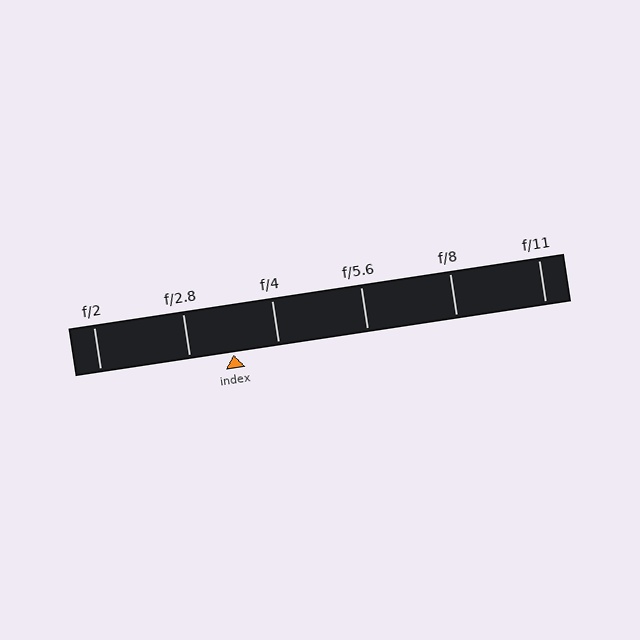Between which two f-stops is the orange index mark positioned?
The index mark is between f/2.8 and f/4.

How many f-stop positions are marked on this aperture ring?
There are 6 f-stop positions marked.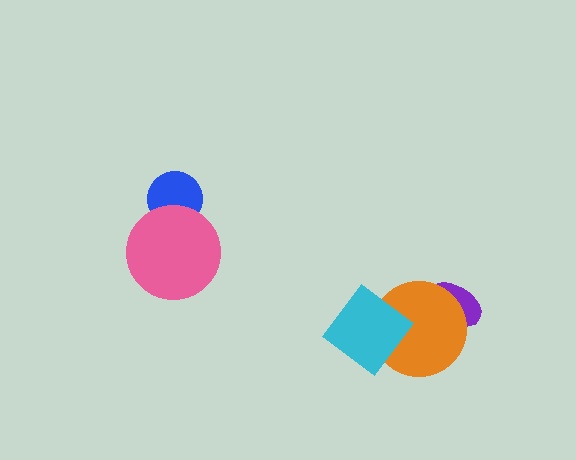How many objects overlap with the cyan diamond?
1 object overlaps with the cyan diamond.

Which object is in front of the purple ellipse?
The orange circle is in front of the purple ellipse.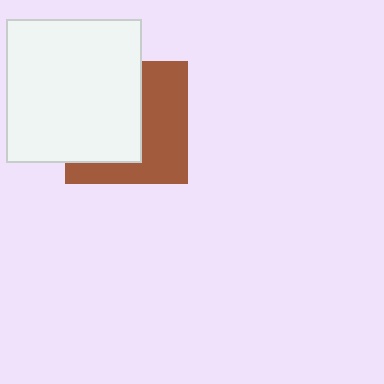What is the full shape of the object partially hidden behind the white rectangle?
The partially hidden object is a brown square.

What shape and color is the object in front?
The object in front is a white rectangle.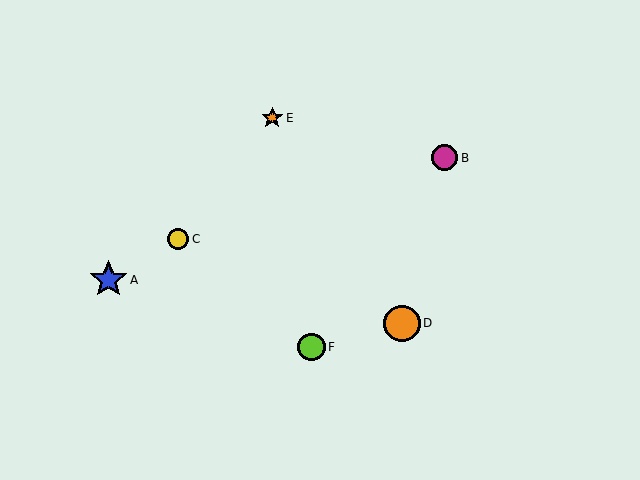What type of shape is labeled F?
Shape F is a lime circle.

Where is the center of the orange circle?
The center of the orange circle is at (402, 323).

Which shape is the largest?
The blue star (labeled A) is the largest.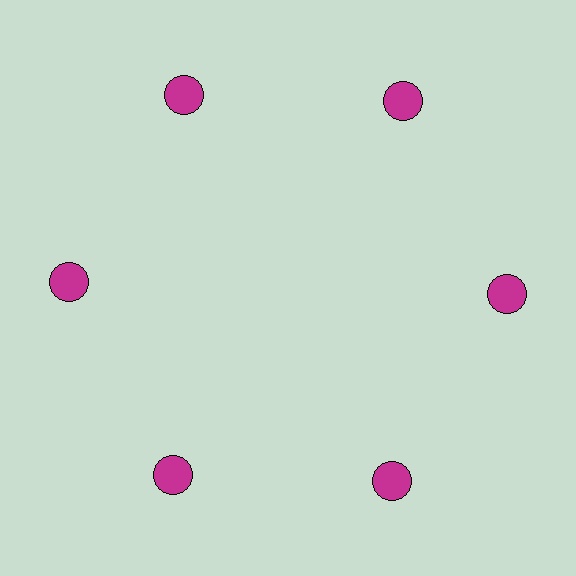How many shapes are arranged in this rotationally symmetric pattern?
There are 6 shapes, arranged in 6 groups of 1.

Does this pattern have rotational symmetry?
Yes, this pattern has 6-fold rotational symmetry. It looks the same after rotating 60 degrees around the center.